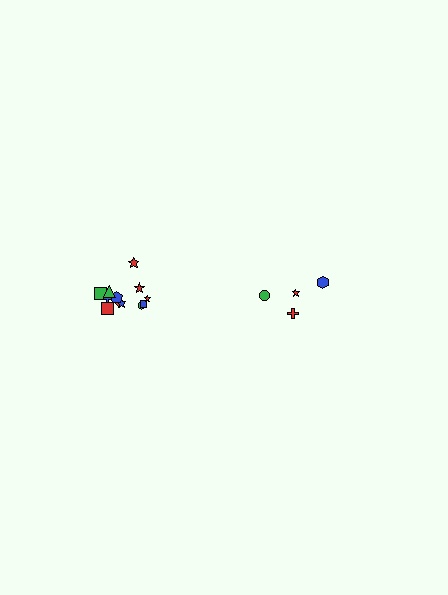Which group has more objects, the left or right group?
The left group.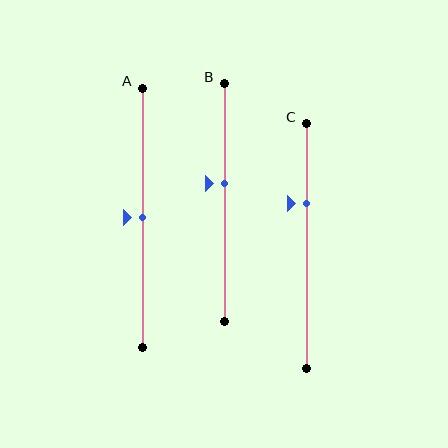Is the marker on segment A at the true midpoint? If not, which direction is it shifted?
Yes, the marker on segment A is at the true midpoint.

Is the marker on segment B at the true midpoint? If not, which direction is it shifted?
No, the marker on segment B is shifted upward by about 8% of the segment length.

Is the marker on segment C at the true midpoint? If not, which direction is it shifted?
No, the marker on segment C is shifted upward by about 17% of the segment length.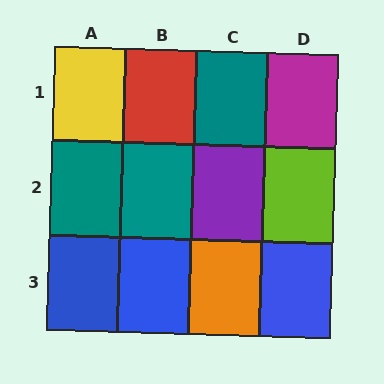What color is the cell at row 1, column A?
Yellow.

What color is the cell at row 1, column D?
Magenta.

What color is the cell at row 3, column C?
Orange.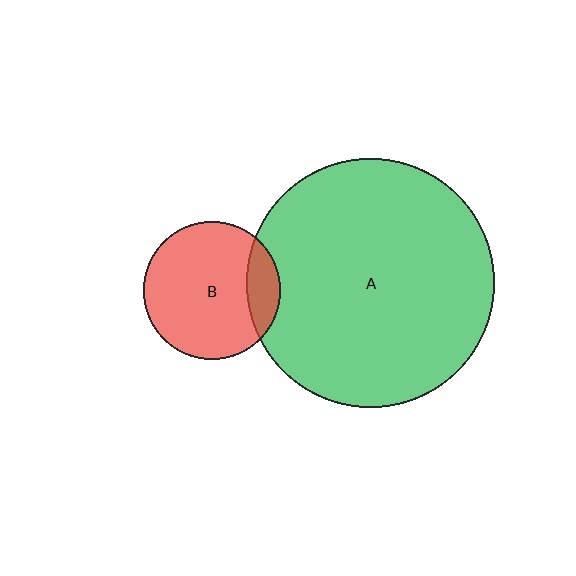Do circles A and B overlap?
Yes.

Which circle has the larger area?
Circle A (green).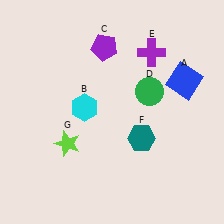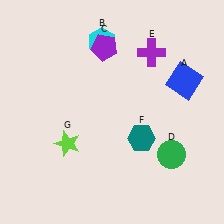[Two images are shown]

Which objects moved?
The objects that moved are: the cyan hexagon (B), the green circle (D).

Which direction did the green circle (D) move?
The green circle (D) moved down.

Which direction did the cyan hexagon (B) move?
The cyan hexagon (B) moved up.